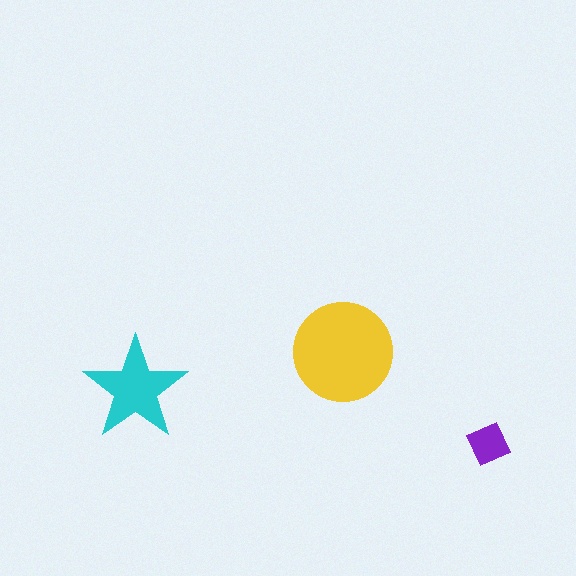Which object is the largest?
The yellow circle.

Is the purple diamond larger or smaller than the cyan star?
Smaller.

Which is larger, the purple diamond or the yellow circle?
The yellow circle.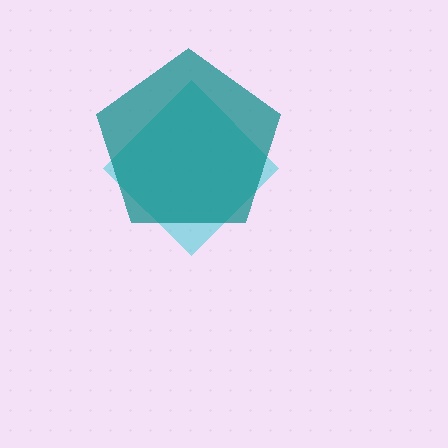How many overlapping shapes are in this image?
There are 2 overlapping shapes in the image.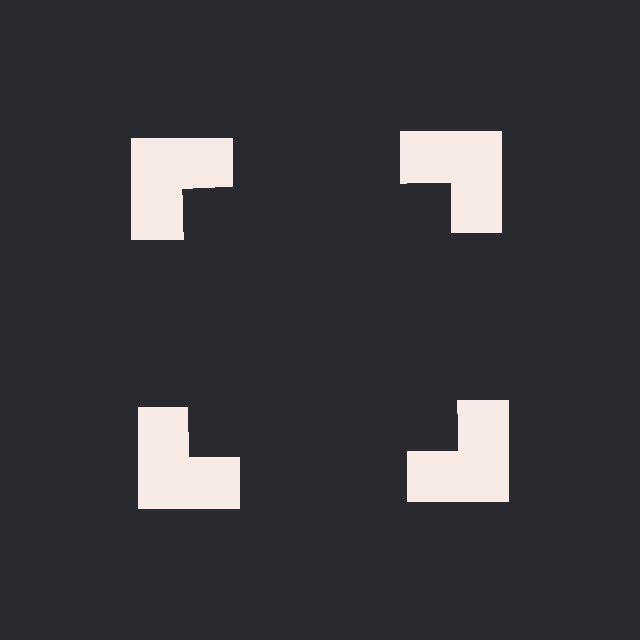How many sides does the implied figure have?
4 sides.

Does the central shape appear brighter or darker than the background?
It typically appears slightly darker than the background, even though no actual brightness change is drawn.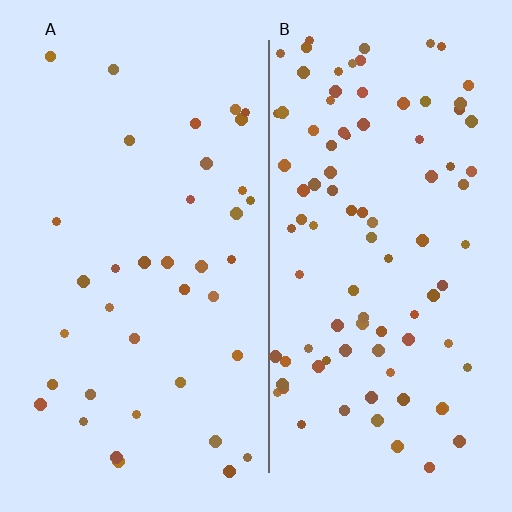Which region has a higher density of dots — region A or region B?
B (the right).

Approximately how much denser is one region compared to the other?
Approximately 2.5× — region B over region A.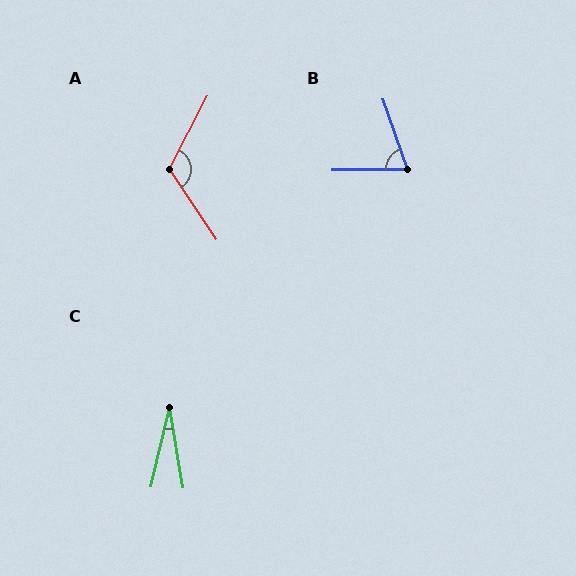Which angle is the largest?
A, at approximately 119 degrees.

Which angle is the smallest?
C, at approximately 22 degrees.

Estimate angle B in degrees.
Approximately 71 degrees.